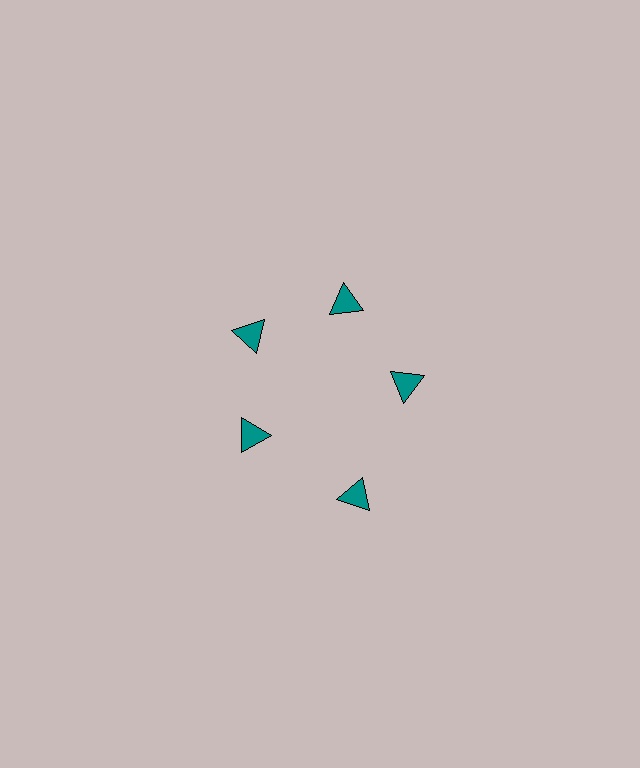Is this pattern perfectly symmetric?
No. The 5 teal triangles are arranged in a ring, but one element near the 5 o'clock position is pushed outward from the center, breaking the 5-fold rotational symmetry.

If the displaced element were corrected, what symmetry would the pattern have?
It would have 5-fold rotational symmetry — the pattern would map onto itself every 72 degrees.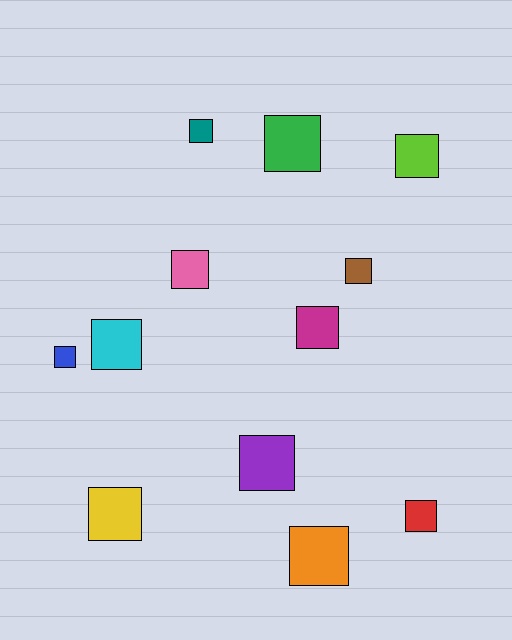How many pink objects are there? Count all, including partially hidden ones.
There is 1 pink object.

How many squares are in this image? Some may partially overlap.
There are 12 squares.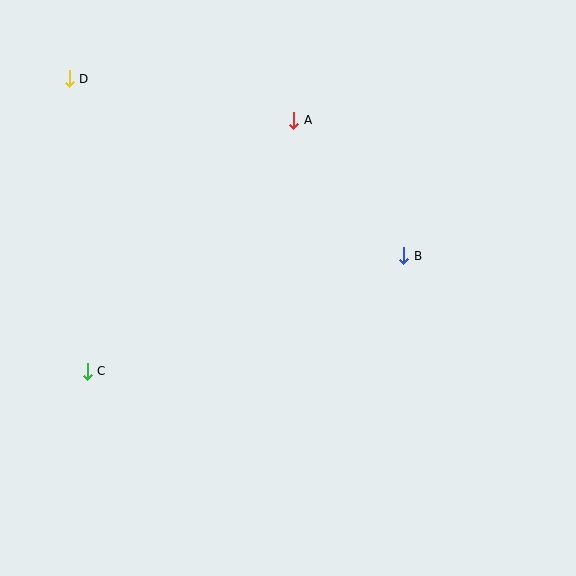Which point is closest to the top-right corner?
Point A is closest to the top-right corner.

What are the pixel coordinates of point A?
Point A is at (294, 120).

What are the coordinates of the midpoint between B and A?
The midpoint between B and A is at (349, 188).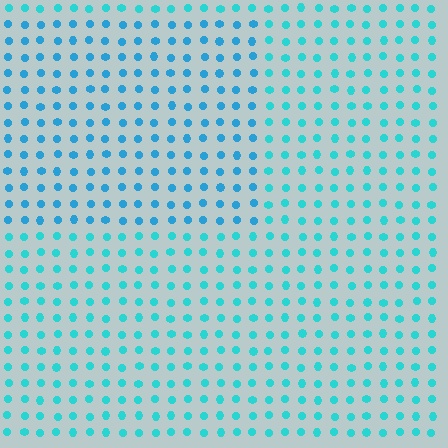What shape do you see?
I see a rectangle.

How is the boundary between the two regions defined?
The boundary is defined purely by a slight shift in hue (about 20 degrees). Spacing, size, and orientation are identical on both sides.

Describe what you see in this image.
The image is filled with small cyan elements in a uniform arrangement. A rectangle-shaped region is visible where the elements are tinted to a slightly different hue, forming a subtle color boundary.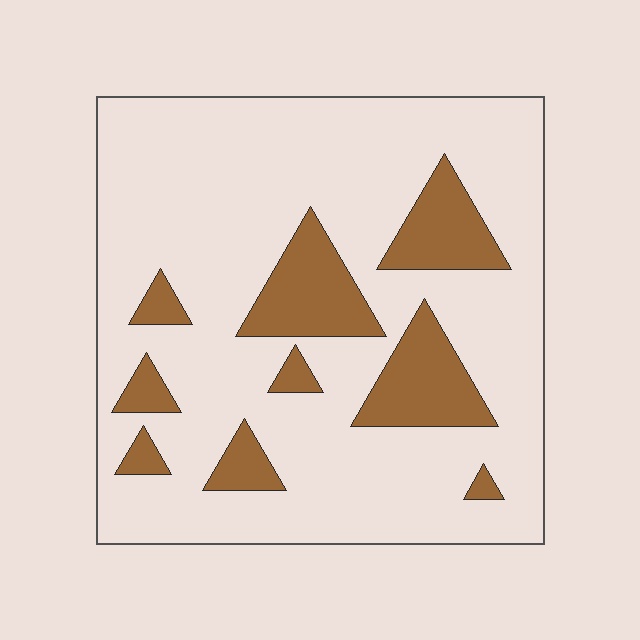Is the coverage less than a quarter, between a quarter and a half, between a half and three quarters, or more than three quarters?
Less than a quarter.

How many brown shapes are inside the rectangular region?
9.